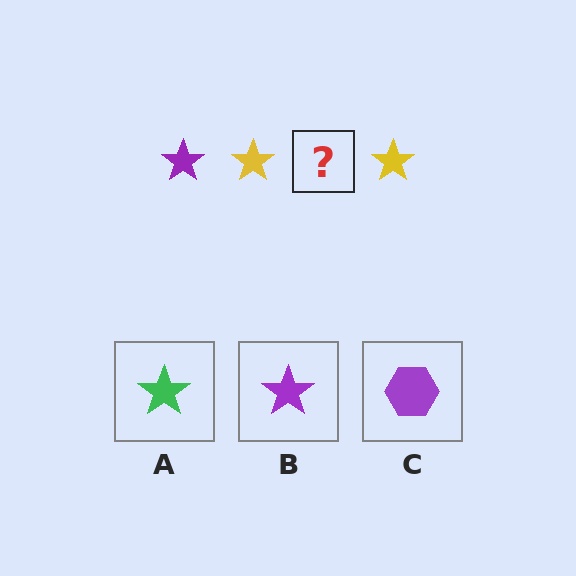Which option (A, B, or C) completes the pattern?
B.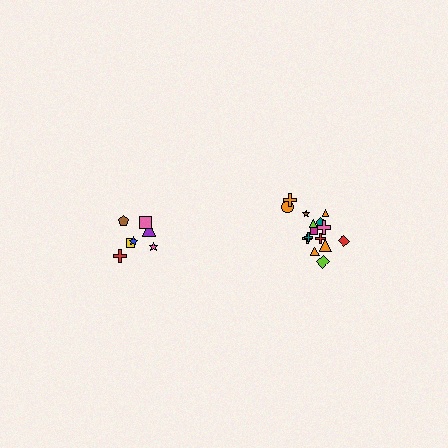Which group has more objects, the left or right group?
The right group.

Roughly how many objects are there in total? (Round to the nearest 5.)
Roughly 20 objects in total.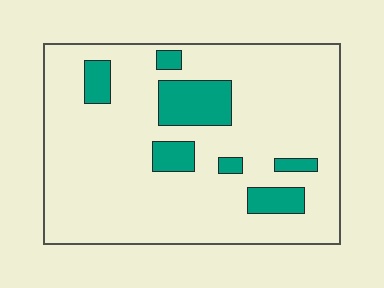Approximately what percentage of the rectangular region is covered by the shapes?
Approximately 15%.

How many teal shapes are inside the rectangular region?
7.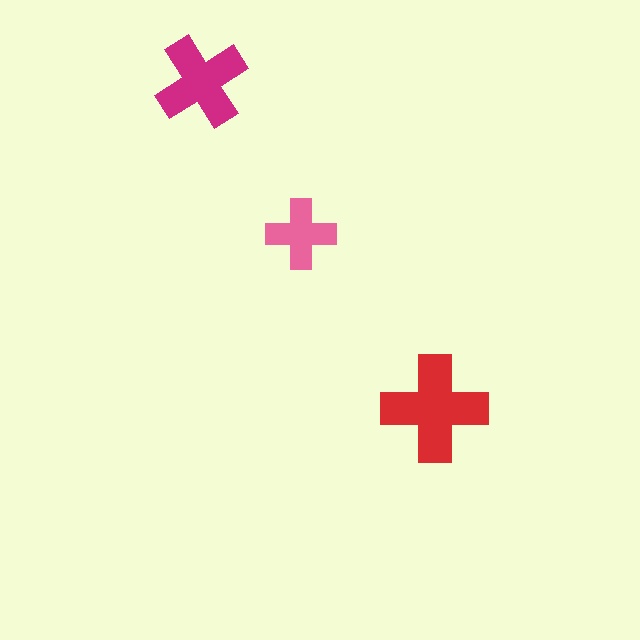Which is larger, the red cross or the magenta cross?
The red one.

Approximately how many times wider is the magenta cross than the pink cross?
About 1.5 times wider.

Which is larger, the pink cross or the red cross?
The red one.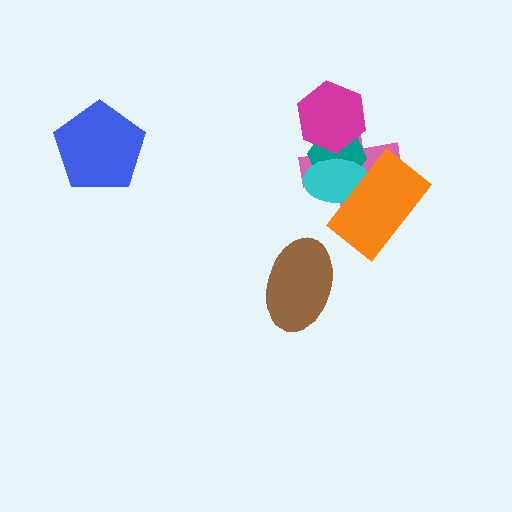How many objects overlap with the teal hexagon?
4 objects overlap with the teal hexagon.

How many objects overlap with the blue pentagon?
0 objects overlap with the blue pentagon.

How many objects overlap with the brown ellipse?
0 objects overlap with the brown ellipse.